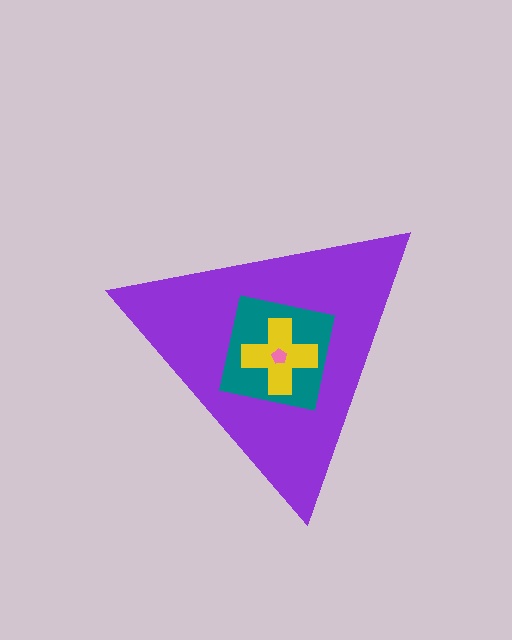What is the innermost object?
The pink pentagon.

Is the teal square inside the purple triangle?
Yes.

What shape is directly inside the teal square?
The yellow cross.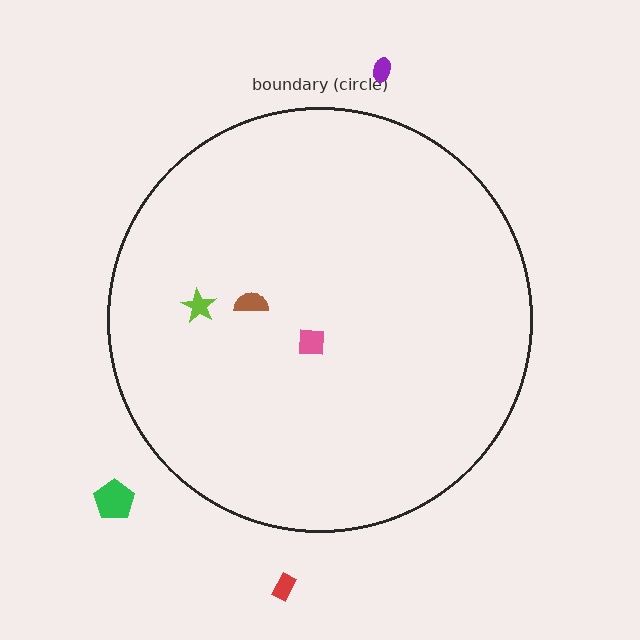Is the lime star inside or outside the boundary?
Inside.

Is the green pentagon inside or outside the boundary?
Outside.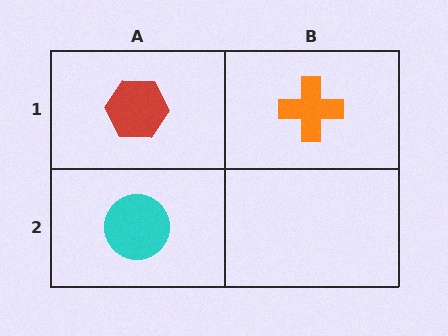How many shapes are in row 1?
2 shapes.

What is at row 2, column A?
A cyan circle.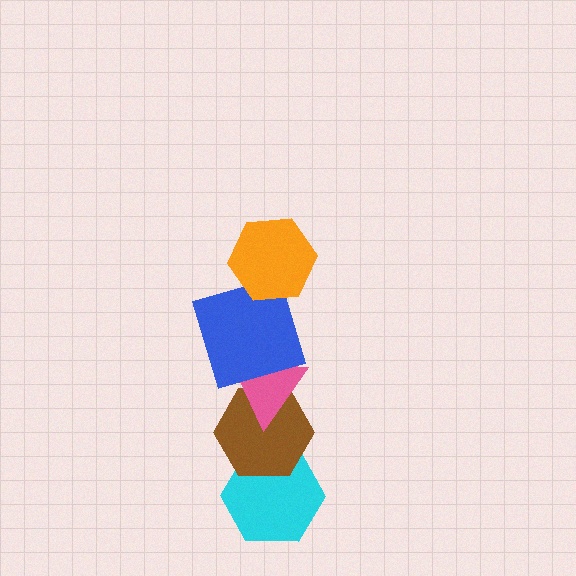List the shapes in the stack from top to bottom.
From top to bottom: the orange hexagon, the blue square, the pink triangle, the brown hexagon, the cyan hexagon.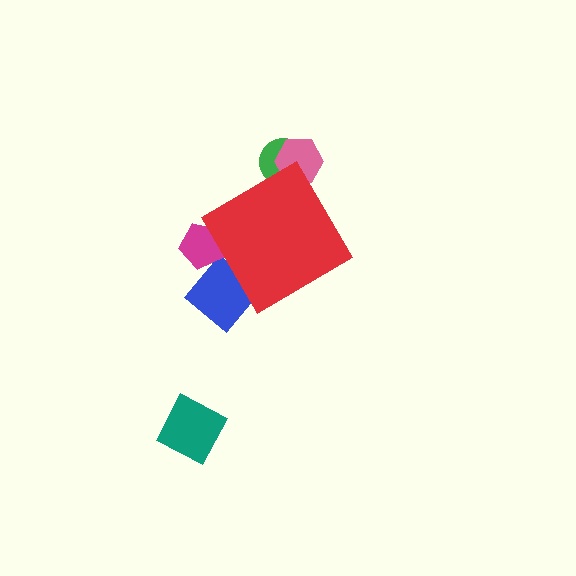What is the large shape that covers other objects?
A red diamond.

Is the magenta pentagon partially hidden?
Yes, the magenta pentagon is partially hidden behind the red diamond.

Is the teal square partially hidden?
No, the teal square is fully visible.